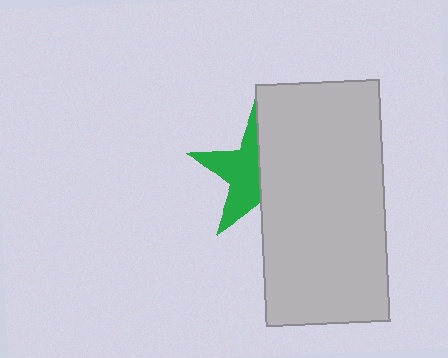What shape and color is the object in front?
The object in front is a light gray rectangle.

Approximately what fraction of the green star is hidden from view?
Roughly 49% of the green star is hidden behind the light gray rectangle.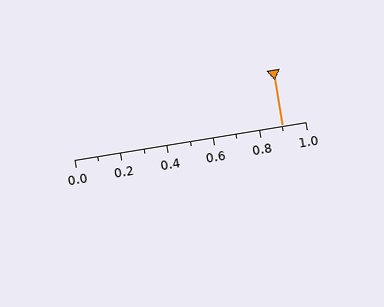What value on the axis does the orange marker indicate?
The marker indicates approximately 0.9.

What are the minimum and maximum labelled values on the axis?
The axis runs from 0.0 to 1.0.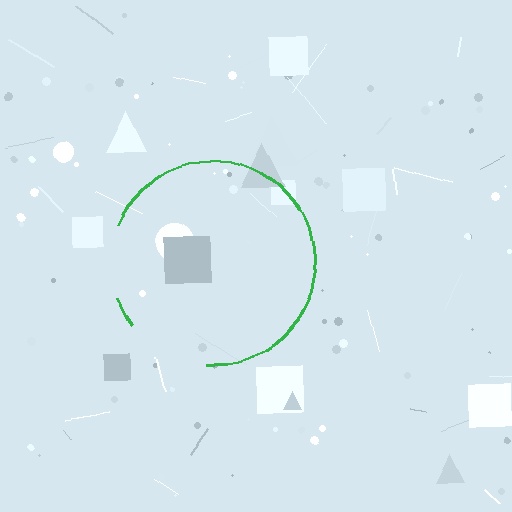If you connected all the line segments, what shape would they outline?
They would outline a circle.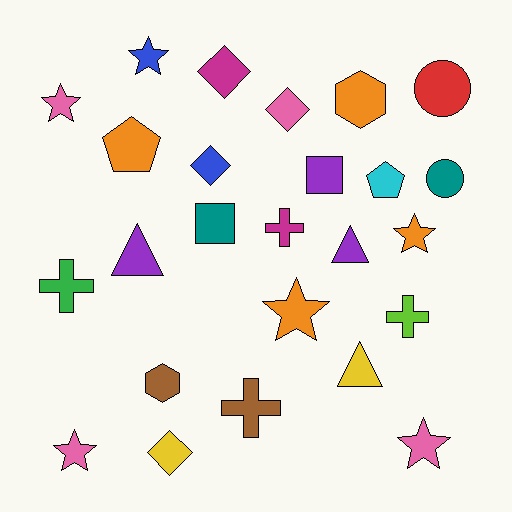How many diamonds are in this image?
There are 4 diamonds.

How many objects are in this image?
There are 25 objects.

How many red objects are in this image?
There is 1 red object.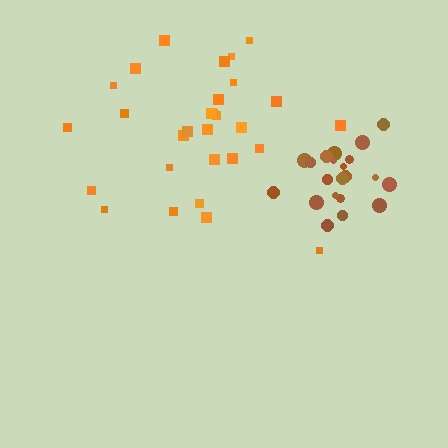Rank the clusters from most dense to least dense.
brown, orange.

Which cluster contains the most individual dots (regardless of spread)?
Orange (29).